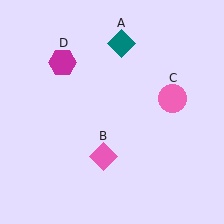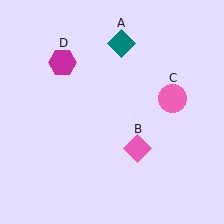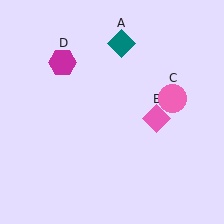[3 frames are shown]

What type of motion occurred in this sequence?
The pink diamond (object B) rotated counterclockwise around the center of the scene.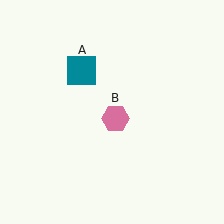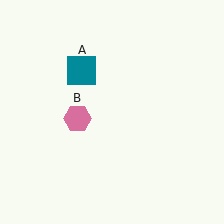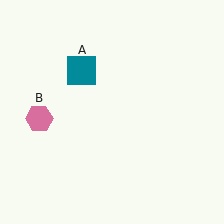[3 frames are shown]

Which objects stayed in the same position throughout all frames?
Teal square (object A) remained stationary.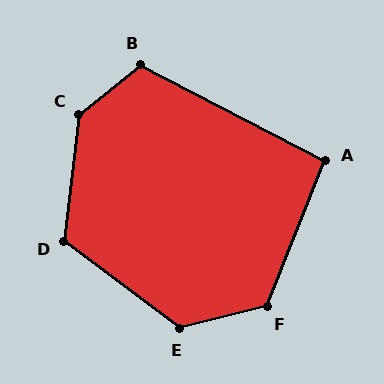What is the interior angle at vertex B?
Approximately 114 degrees (obtuse).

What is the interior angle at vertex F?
Approximately 126 degrees (obtuse).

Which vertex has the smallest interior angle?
A, at approximately 96 degrees.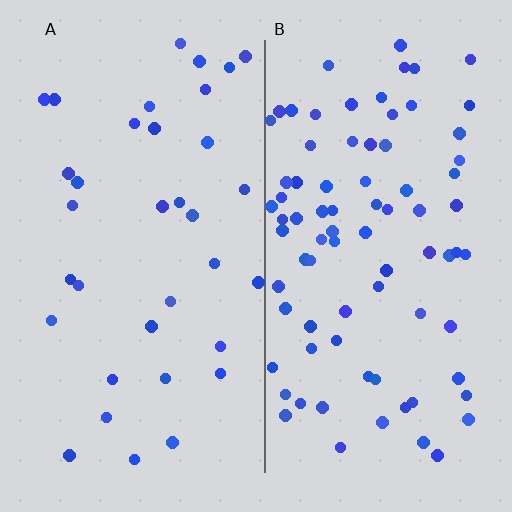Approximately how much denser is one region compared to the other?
Approximately 2.4× — region B over region A.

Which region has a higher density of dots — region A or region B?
B (the right).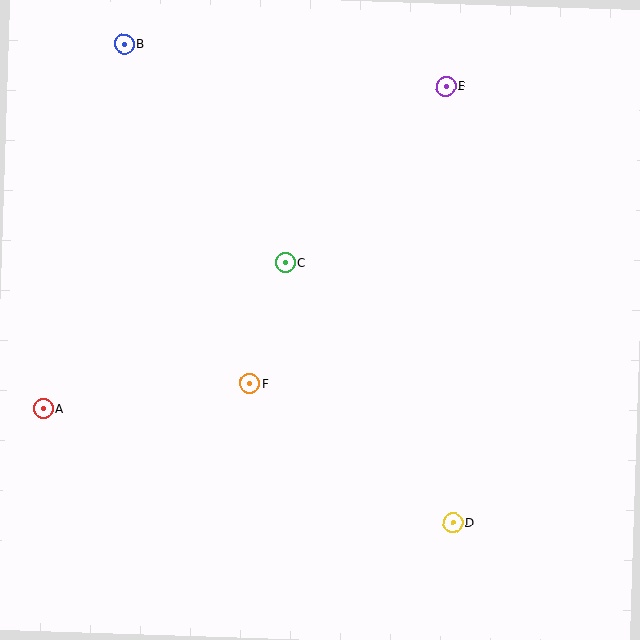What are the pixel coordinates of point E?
Point E is at (446, 86).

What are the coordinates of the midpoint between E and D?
The midpoint between E and D is at (449, 304).